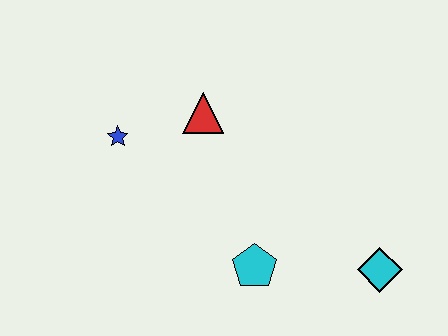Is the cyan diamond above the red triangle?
No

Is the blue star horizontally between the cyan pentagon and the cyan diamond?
No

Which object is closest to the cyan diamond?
The cyan pentagon is closest to the cyan diamond.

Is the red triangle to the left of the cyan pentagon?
Yes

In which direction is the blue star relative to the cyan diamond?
The blue star is to the left of the cyan diamond.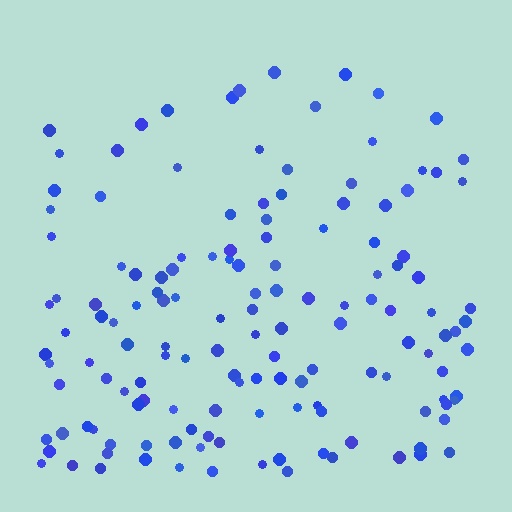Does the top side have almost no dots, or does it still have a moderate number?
Still a moderate number, just noticeably fewer than the bottom.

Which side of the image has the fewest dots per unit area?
The top.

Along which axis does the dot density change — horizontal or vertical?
Vertical.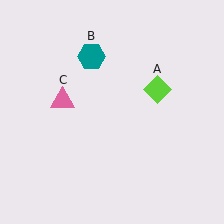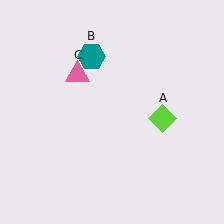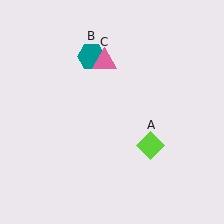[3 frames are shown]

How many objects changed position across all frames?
2 objects changed position: lime diamond (object A), pink triangle (object C).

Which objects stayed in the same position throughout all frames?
Teal hexagon (object B) remained stationary.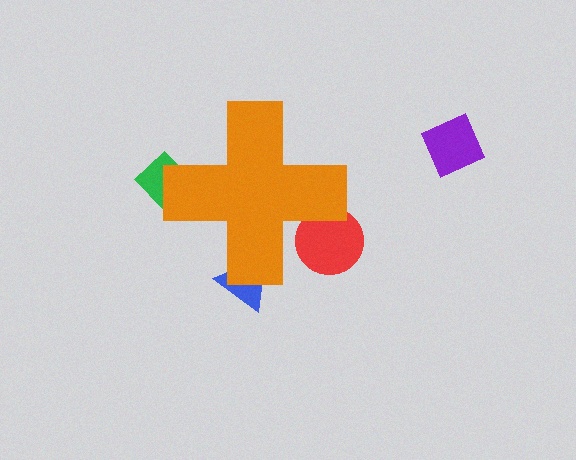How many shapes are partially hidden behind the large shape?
3 shapes are partially hidden.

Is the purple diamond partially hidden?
No, the purple diamond is fully visible.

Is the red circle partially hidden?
Yes, the red circle is partially hidden behind the orange cross.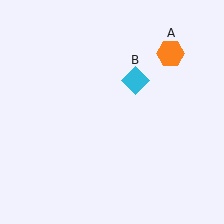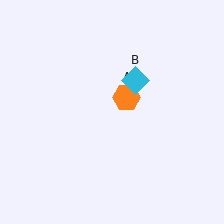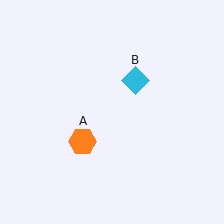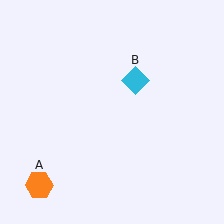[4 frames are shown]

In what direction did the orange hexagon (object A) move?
The orange hexagon (object A) moved down and to the left.